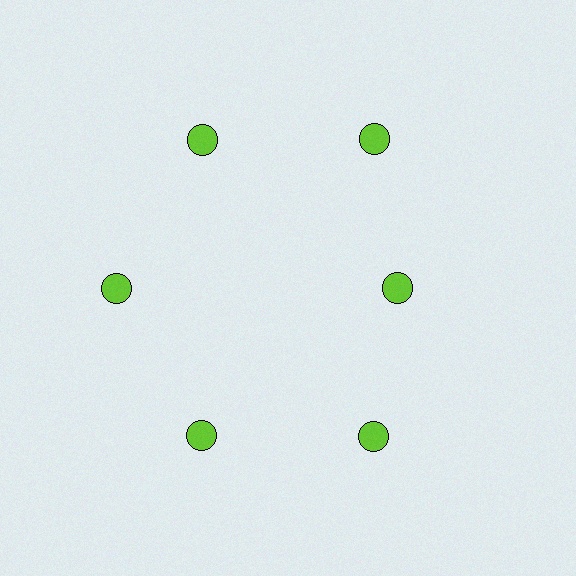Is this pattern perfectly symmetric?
No. The 6 lime circles are arranged in a ring, but one element near the 3 o'clock position is pulled inward toward the center, breaking the 6-fold rotational symmetry.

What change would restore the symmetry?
The symmetry would be restored by moving it outward, back onto the ring so that all 6 circles sit at equal angles and equal distance from the center.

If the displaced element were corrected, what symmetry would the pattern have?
It would have 6-fold rotational symmetry — the pattern would map onto itself every 60 degrees.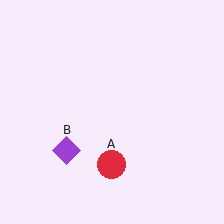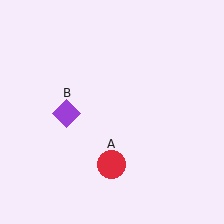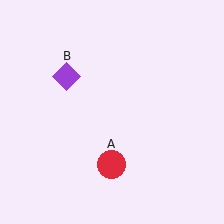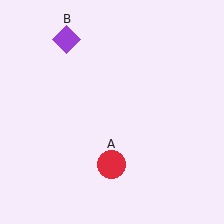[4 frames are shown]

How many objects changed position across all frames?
1 object changed position: purple diamond (object B).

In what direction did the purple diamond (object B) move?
The purple diamond (object B) moved up.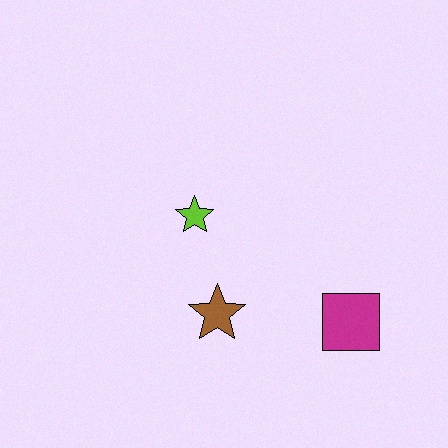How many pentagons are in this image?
There are no pentagons.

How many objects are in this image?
There are 3 objects.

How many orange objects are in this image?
There are no orange objects.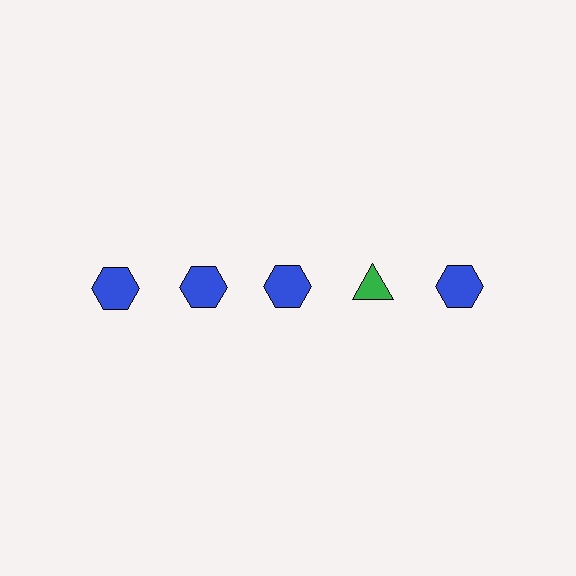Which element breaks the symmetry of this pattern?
The green triangle in the top row, second from right column breaks the symmetry. All other shapes are blue hexagons.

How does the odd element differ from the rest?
It differs in both color (green instead of blue) and shape (triangle instead of hexagon).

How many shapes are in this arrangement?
There are 5 shapes arranged in a grid pattern.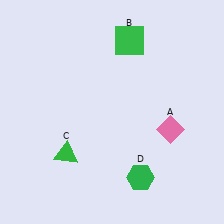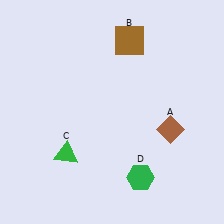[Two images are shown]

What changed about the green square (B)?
In Image 1, B is green. In Image 2, it changed to brown.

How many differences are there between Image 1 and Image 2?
There are 2 differences between the two images.